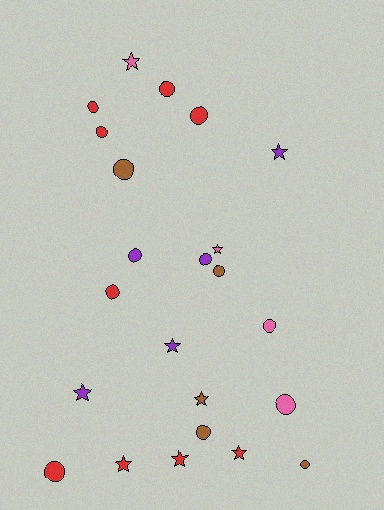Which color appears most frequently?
Red, with 9 objects.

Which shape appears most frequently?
Circle, with 14 objects.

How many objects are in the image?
There are 23 objects.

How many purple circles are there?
There are 2 purple circles.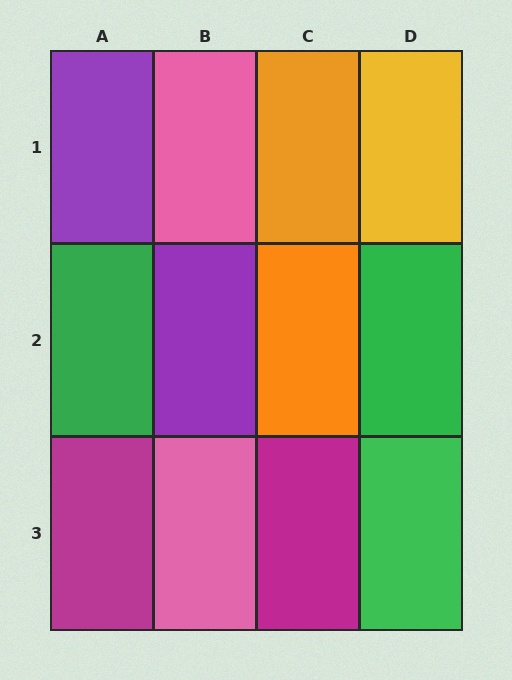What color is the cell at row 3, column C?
Magenta.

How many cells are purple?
2 cells are purple.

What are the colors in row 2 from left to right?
Green, purple, orange, green.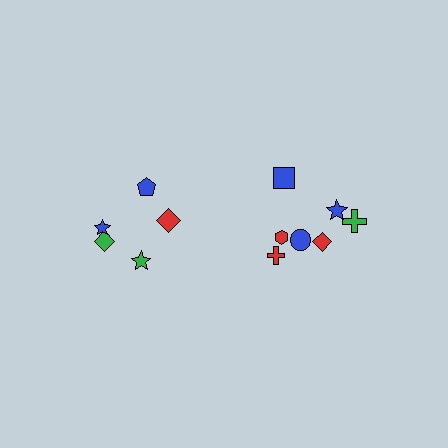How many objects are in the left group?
There are 5 objects.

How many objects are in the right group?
There are 7 objects.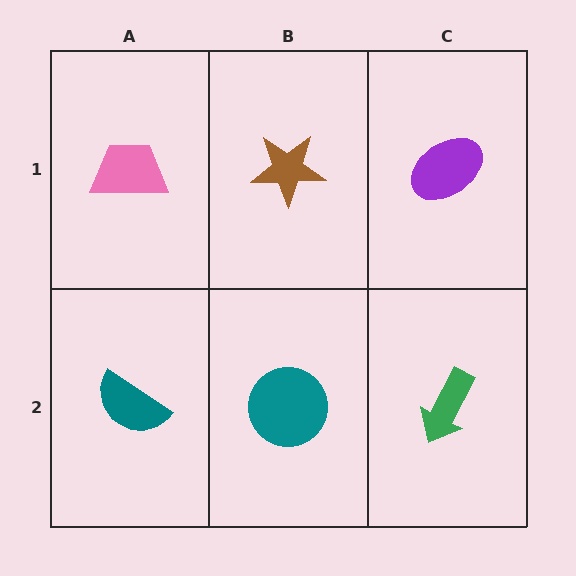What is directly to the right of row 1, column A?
A brown star.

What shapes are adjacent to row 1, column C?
A green arrow (row 2, column C), a brown star (row 1, column B).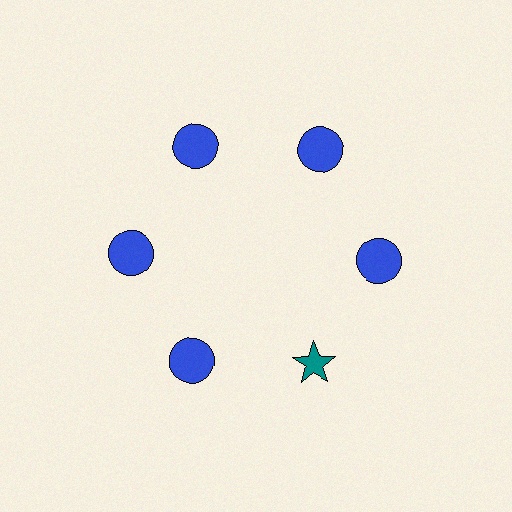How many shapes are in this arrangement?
There are 6 shapes arranged in a ring pattern.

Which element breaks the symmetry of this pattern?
The teal star at roughly the 5 o'clock position breaks the symmetry. All other shapes are blue circles.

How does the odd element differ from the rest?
It differs in both color (teal instead of blue) and shape (star instead of circle).